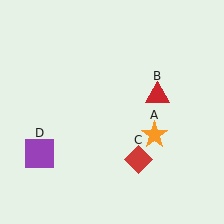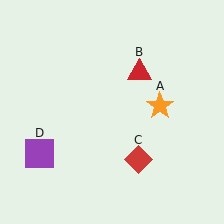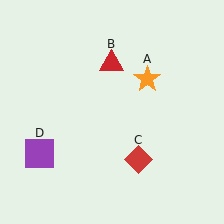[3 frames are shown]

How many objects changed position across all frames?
2 objects changed position: orange star (object A), red triangle (object B).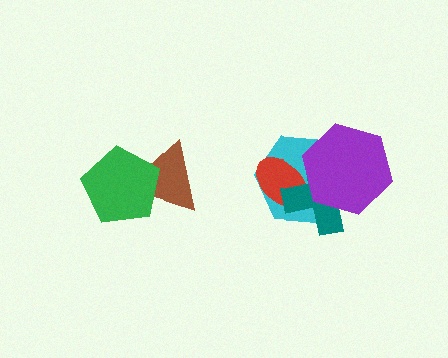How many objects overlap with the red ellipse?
3 objects overlap with the red ellipse.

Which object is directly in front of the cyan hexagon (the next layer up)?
The red ellipse is directly in front of the cyan hexagon.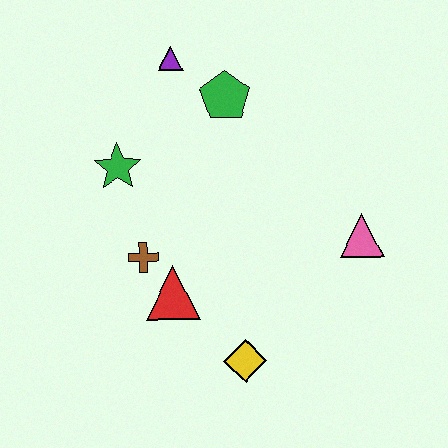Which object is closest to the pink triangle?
The yellow diamond is closest to the pink triangle.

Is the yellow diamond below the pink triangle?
Yes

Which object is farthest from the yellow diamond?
The purple triangle is farthest from the yellow diamond.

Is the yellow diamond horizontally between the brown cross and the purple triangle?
No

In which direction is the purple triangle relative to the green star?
The purple triangle is above the green star.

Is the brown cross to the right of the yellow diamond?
No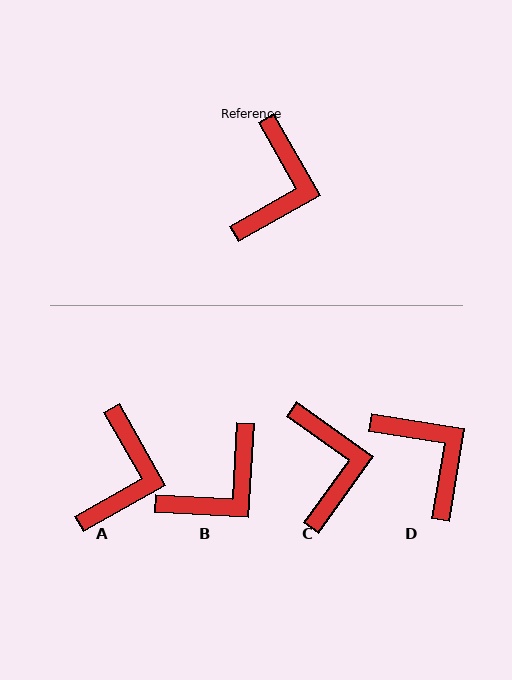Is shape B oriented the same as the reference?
No, it is off by about 33 degrees.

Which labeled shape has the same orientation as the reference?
A.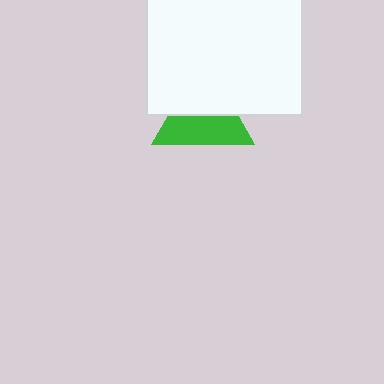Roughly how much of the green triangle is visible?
About half of it is visible (roughly 55%).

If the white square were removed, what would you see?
You would see the complete green triangle.